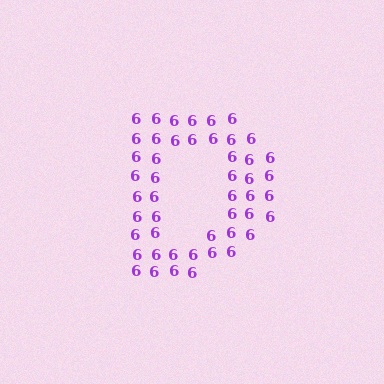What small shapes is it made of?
It is made of small digit 6's.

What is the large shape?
The large shape is the letter D.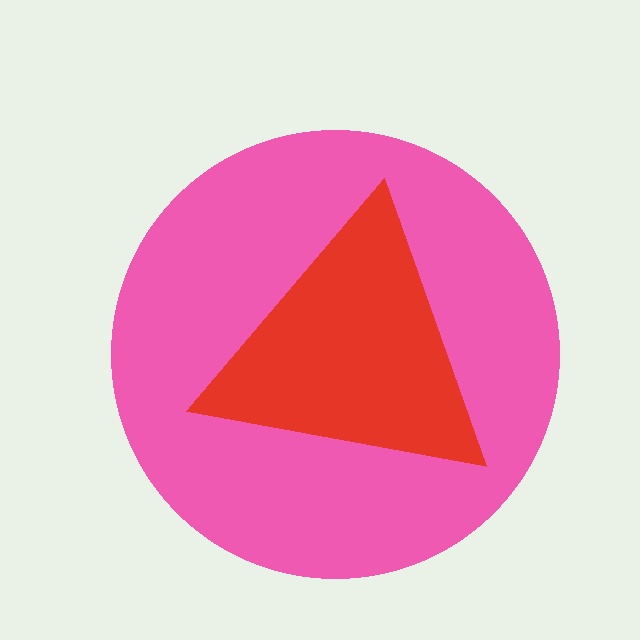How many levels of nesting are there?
2.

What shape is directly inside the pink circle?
The red triangle.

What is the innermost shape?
The red triangle.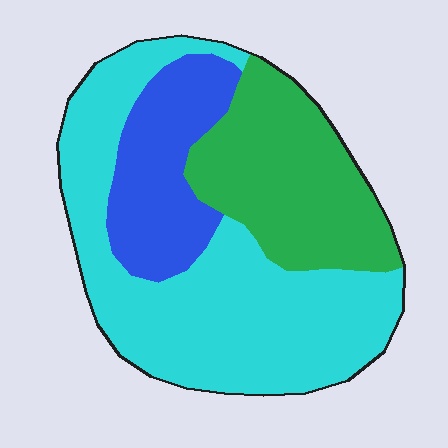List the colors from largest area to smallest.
From largest to smallest: cyan, green, blue.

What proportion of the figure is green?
Green takes up about one quarter (1/4) of the figure.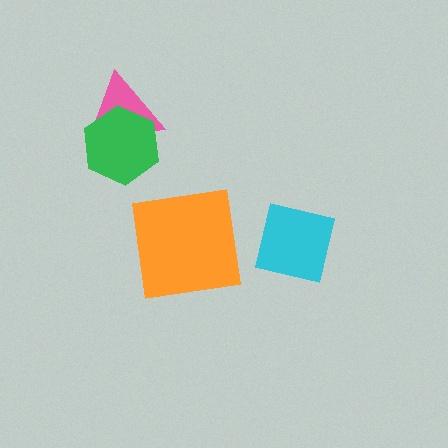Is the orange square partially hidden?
No, no other shape covers it.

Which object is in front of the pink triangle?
The green hexagon is in front of the pink triangle.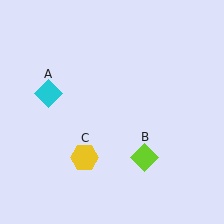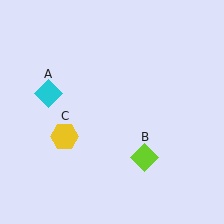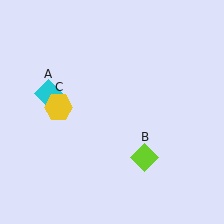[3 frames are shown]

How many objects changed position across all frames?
1 object changed position: yellow hexagon (object C).